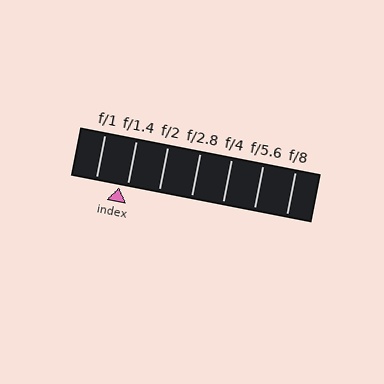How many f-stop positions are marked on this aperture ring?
There are 7 f-stop positions marked.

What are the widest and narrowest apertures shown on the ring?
The widest aperture shown is f/1 and the narrowest is f/8.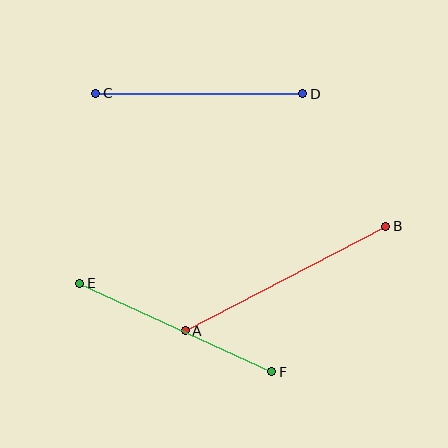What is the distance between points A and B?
The distance is approximately 226 pixels.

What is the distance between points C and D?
The distance is approximately 207 pixels.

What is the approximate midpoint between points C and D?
The midpoint is at approximately (199, 93) pixels.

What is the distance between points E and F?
The distance is approximately 212 pixels.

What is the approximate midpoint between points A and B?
The midpoint is at approximately (286, 278) pixels.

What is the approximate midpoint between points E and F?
The midpoint is at approximately (176, 327) pixels.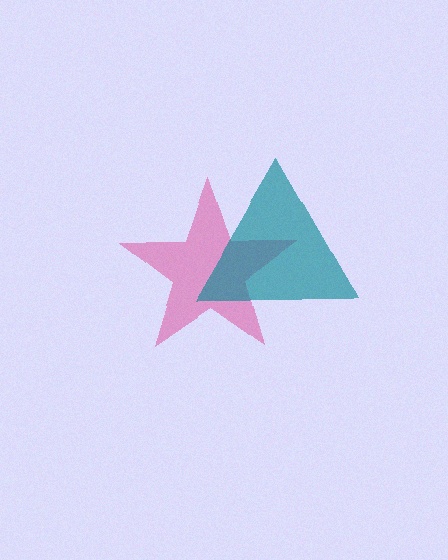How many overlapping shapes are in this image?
There are 2 overlapping shapes in the image.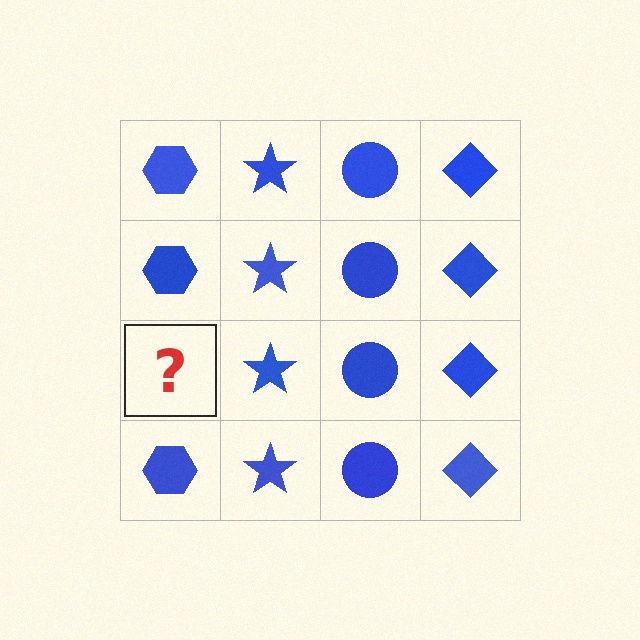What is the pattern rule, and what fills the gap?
The rule is that each column has a consistent shape. The gap should be filled with a blue hexagon.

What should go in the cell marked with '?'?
The missing cell should contain a blue hexagon.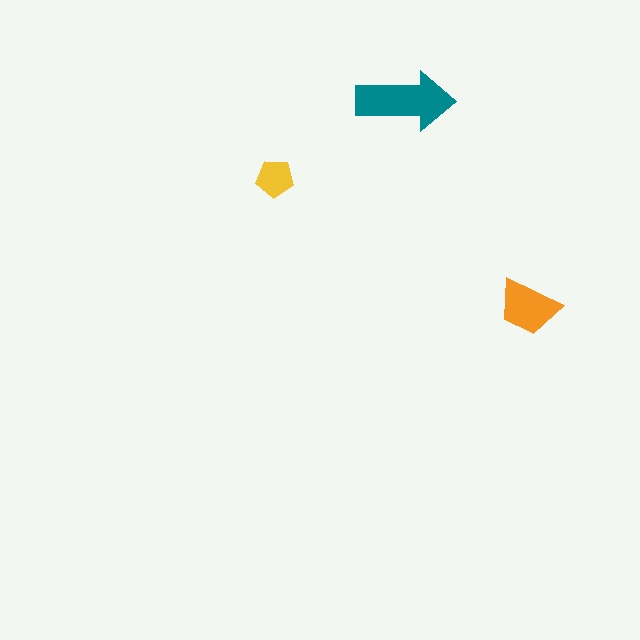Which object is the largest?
The teal arrow.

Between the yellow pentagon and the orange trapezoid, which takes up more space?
The orange trapezoid.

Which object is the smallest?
The yellow pentagon.